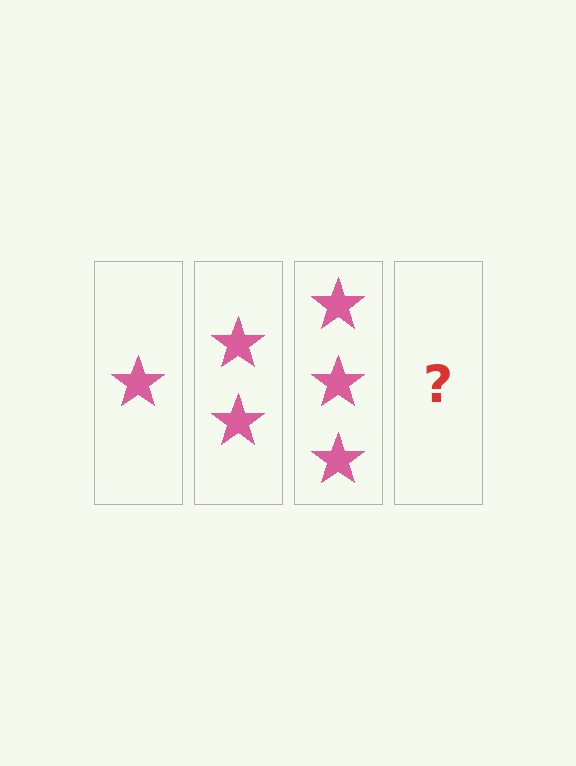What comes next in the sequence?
The next element should be 4 stars.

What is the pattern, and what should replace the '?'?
The pattern is that each step adds one more star. The '?' should be 4 stars.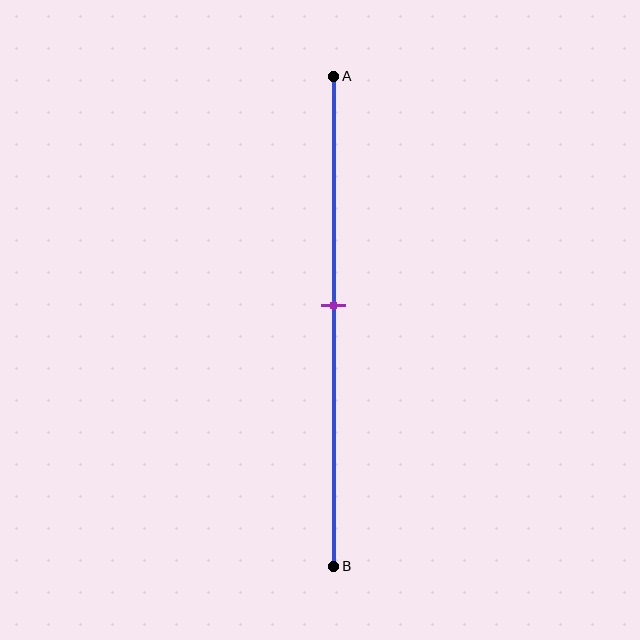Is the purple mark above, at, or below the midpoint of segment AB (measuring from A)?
The purple mark is above the midpoint of segment AB.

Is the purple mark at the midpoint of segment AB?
No, the mark is at about 45% from A, not at the 50% midpoint.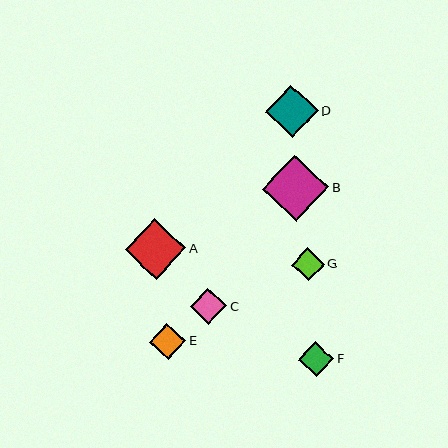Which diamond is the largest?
Diamond B is the largest with a size of approximately 66 pixels.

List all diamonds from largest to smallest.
From largest to smallest: B, A, D, C, E, F, G.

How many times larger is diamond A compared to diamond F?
Diamond A is approximately 1.7 times the size of diamond F.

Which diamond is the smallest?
Diamond G is the smallest with a size of approximately 33 pixels.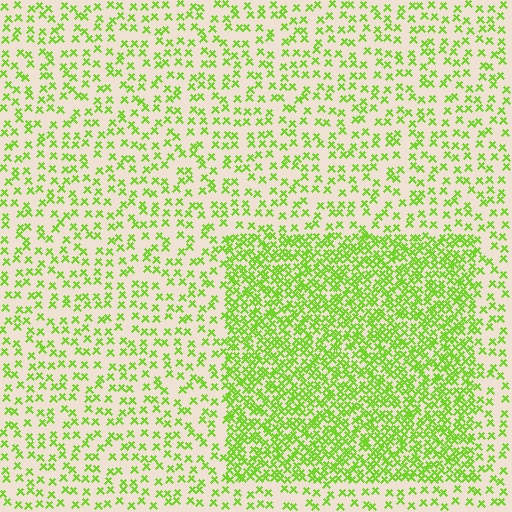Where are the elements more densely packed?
The elements are more densely packed inside the rectangle boundary.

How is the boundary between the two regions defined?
The boundary is defined by a change in element density (approximately 2.5x ratio). All elements are the same color, size, and shape.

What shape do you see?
I see a rectangle.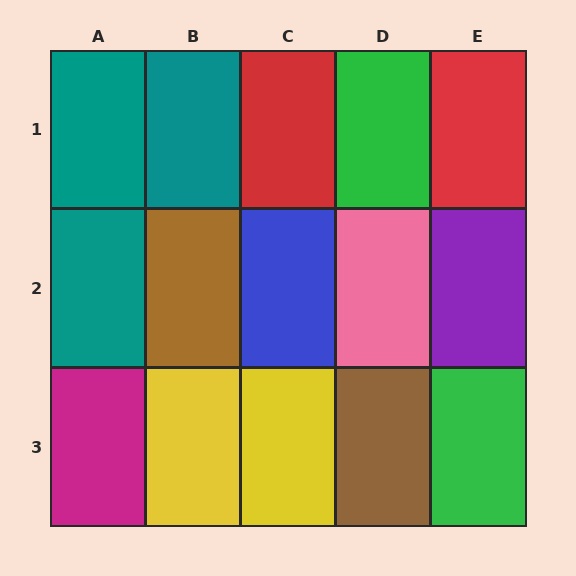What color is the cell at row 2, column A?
Teal.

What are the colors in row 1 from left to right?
Teal, teal, red, green, red.